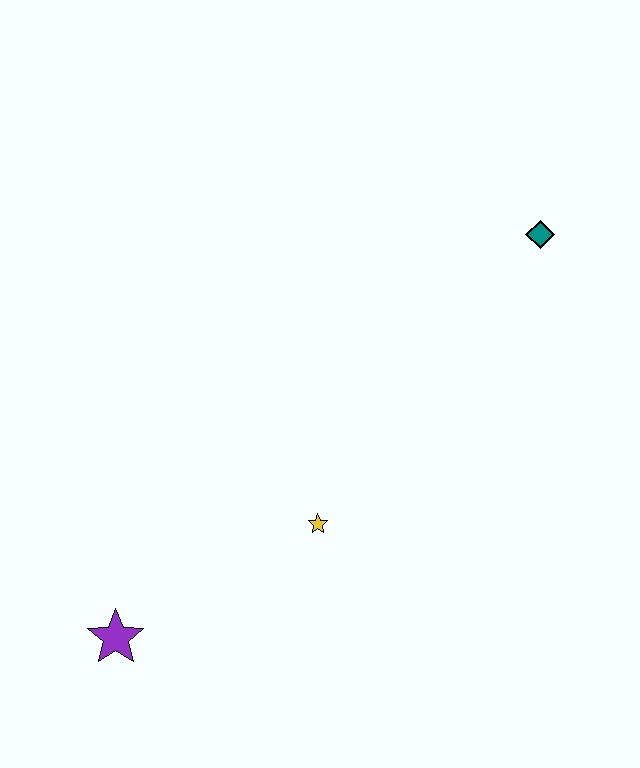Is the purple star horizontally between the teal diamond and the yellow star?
No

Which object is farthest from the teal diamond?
The purple star is farthest from the teal diamond.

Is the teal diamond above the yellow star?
Yes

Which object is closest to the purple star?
The yellow star is closest to the purple star.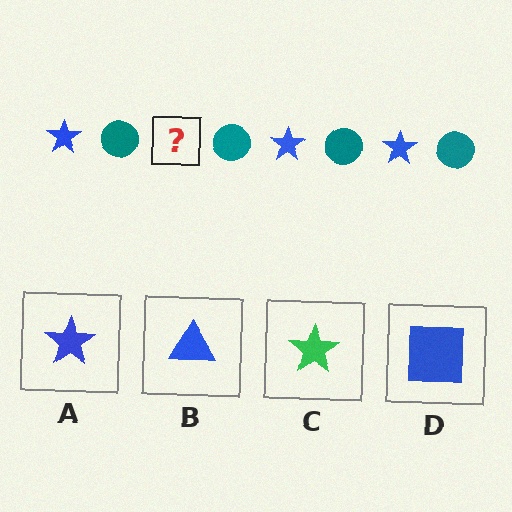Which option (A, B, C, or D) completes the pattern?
A.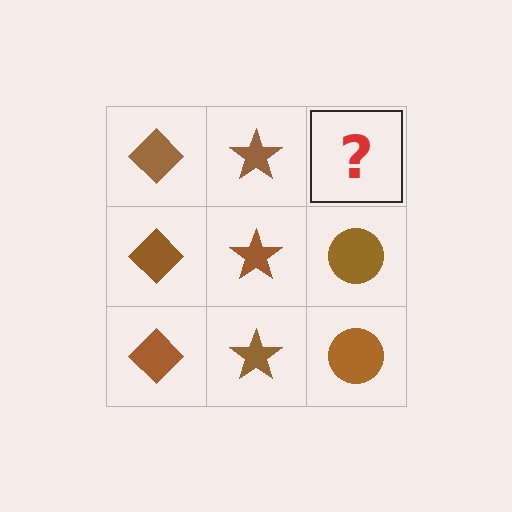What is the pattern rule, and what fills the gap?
The rule is that each column has a consistent shape. The gap should be filled with a brown circle.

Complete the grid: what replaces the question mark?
The question mark should be replaced with a brown circle.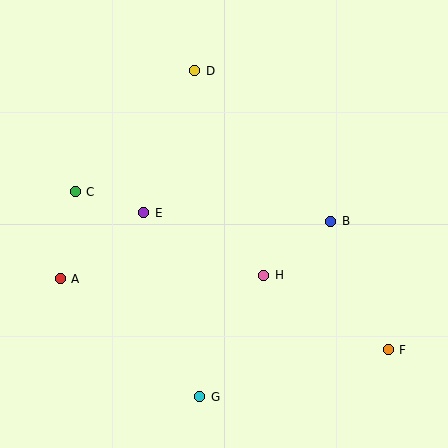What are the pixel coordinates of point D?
Point D is at (195, 71).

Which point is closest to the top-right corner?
Point B is closest to the top-right corner.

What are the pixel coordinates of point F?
Point F is at (388, 350).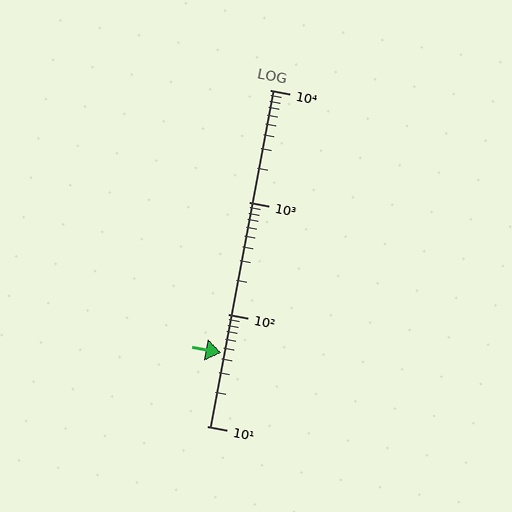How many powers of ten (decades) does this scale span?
The scale spans 3 decades, from 10 to 10000.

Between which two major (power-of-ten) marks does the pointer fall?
The pointer is between 10 and 100.